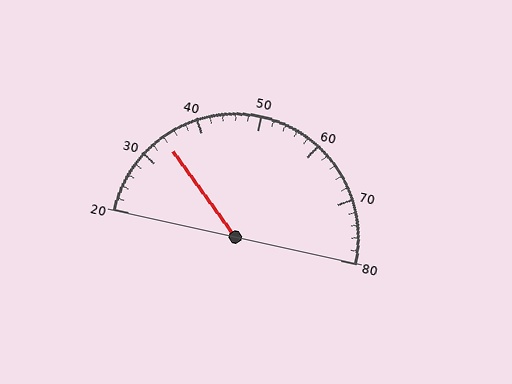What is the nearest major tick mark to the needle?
The nearest major tick mark is 30.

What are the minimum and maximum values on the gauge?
The gauge ranges from 20 to 80.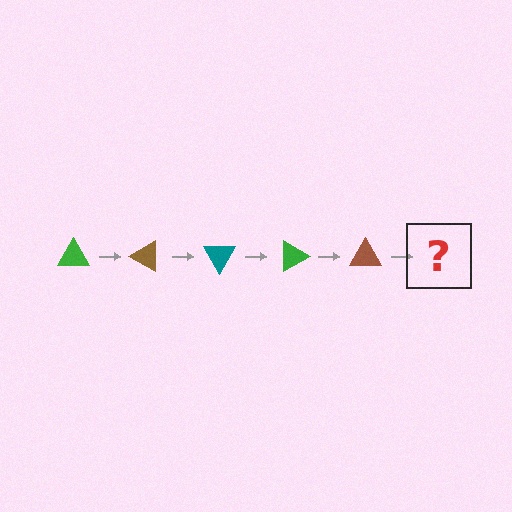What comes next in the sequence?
The next element should be a teal triangle, rotated 150 degrees from the start.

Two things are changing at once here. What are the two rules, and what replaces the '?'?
The two rules are that it rotates 30 degrees each step and the color cycles through green, brown, and teal. The '?' should be a teal triangle, rotated 150 degrees from the start.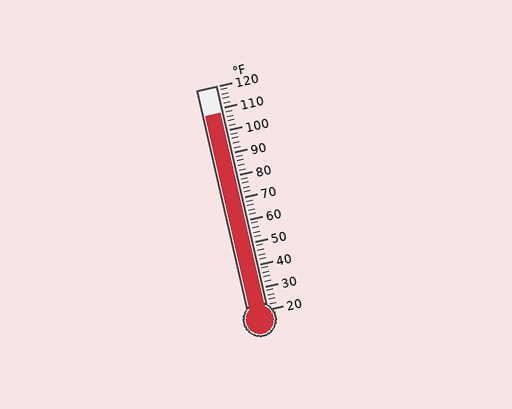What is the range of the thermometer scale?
The thermometer scale ranges from 20°F to 120°F.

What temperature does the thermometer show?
The thermometer shows approximately 108°F.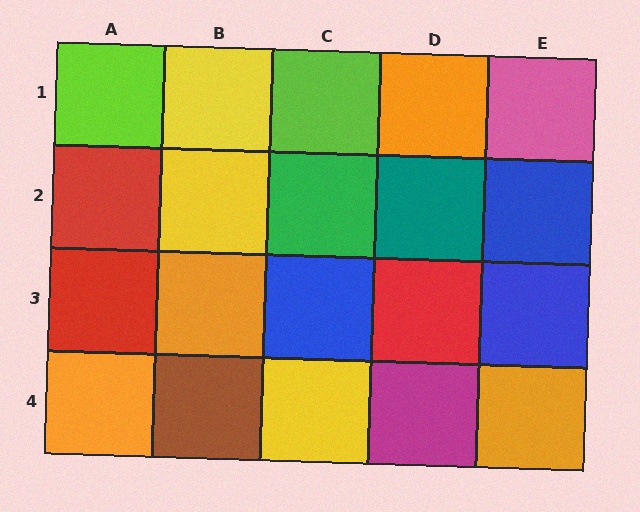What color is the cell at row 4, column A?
Orange.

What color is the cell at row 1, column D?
Orange.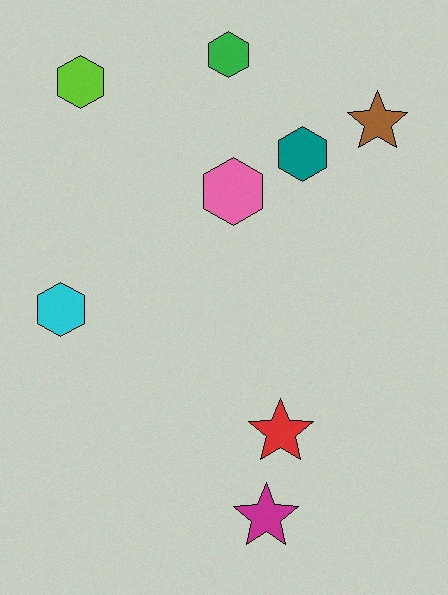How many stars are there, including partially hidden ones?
There are 3 stars.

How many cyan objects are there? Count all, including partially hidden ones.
There is 1 cyan object.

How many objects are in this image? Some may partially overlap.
There are 8 objects.